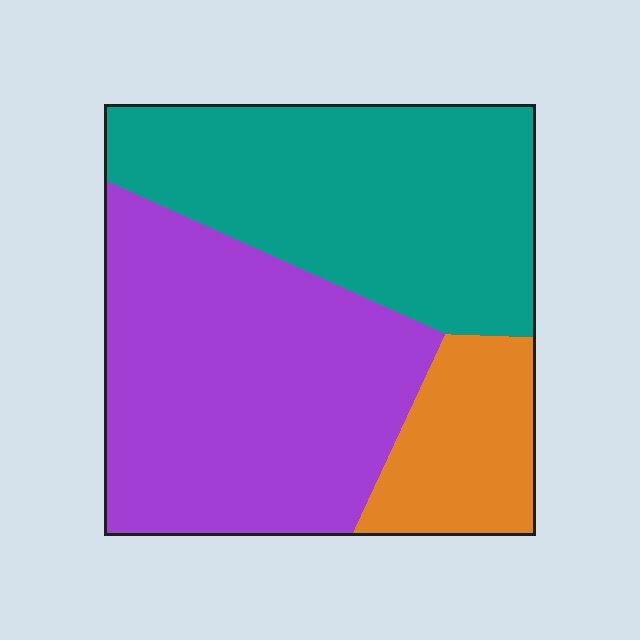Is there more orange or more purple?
Purple.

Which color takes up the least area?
Orange, at roughly 15%.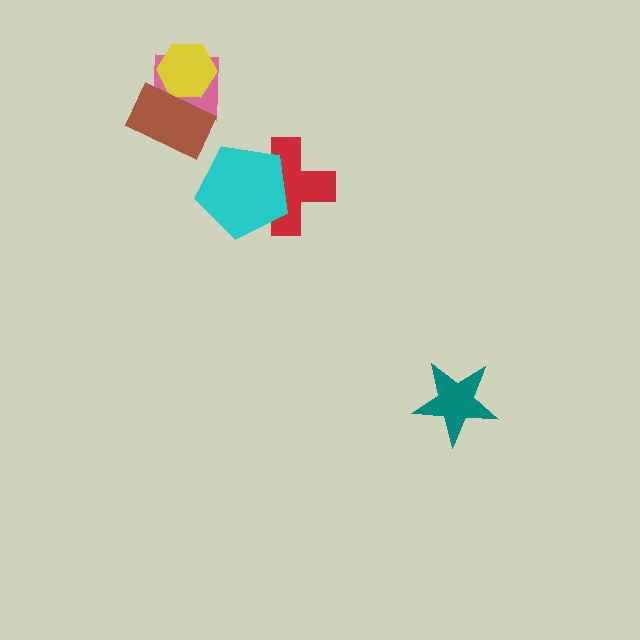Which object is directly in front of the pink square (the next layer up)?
The yellow hexagon is directly in front of the pink square.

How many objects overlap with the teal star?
0 objects overlap with the teal star.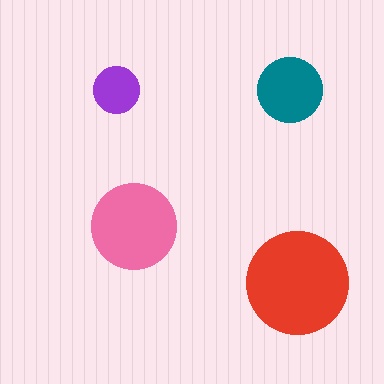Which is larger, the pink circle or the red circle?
The red one.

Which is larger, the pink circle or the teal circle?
The pink one.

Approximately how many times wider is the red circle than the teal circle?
About 1.5 times wider.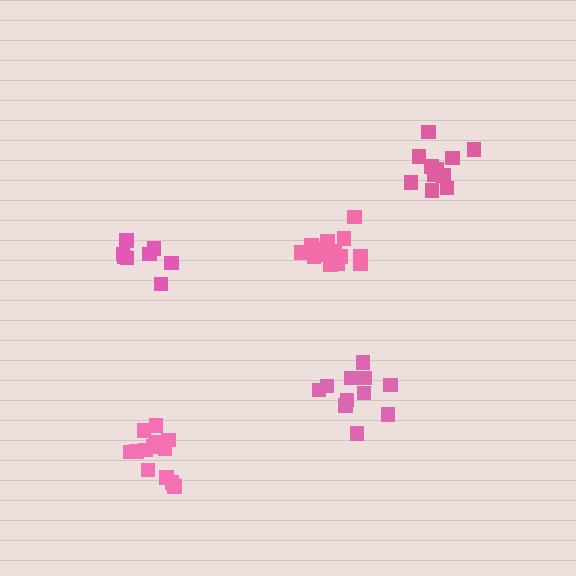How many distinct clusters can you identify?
There are 5 distinct clusters.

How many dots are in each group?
Group 1: 8 dots, Group 2: 11 dots, Group 3: 14 dots, Group 4: 13 dots, Group 5: 11 dots (57 total).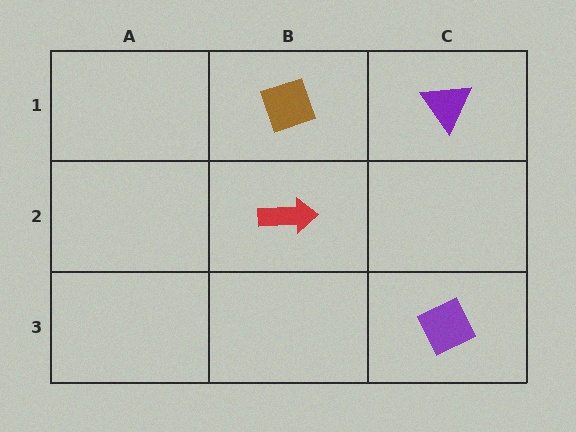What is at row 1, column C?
A purple triangle.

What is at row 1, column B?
A brown diamond.